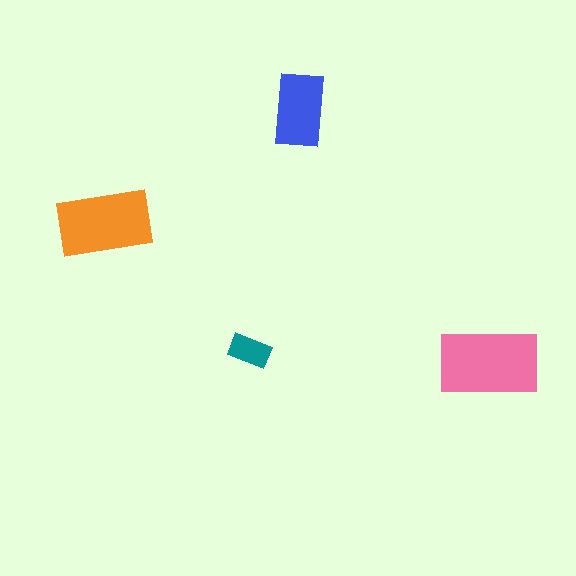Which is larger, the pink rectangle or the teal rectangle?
The pink one.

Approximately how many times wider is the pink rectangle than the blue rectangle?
About 1.5 times wider.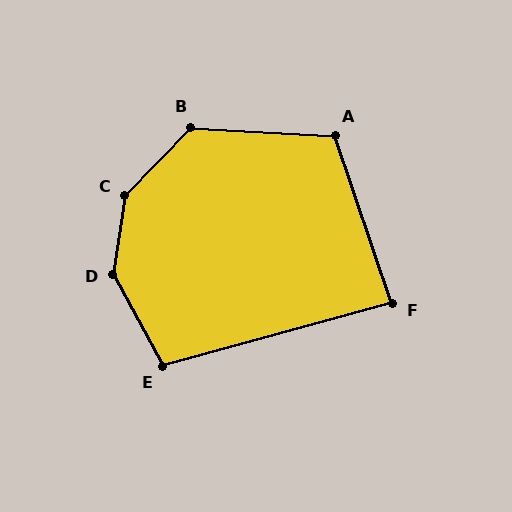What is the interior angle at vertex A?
Approximately 112 degrees (obtuse).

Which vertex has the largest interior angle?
C, at approximately 145 degrees.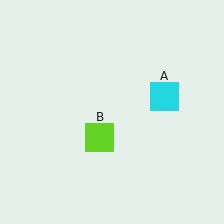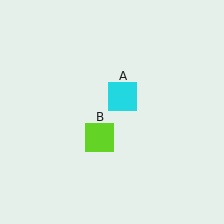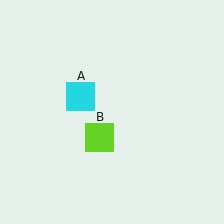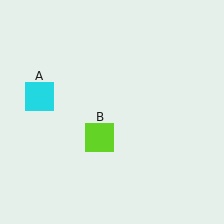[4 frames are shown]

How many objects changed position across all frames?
1 object changed position: cyan square (object A).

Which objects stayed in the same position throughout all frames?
Lime square (object B) remained stationary.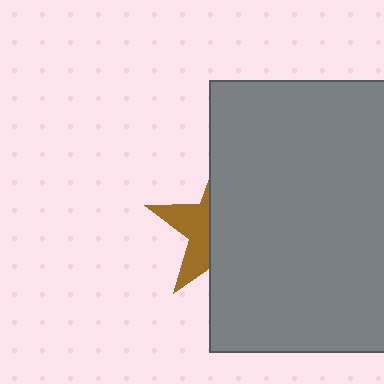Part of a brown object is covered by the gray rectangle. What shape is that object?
It is a star.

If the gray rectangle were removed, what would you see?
You would see the complete brown star.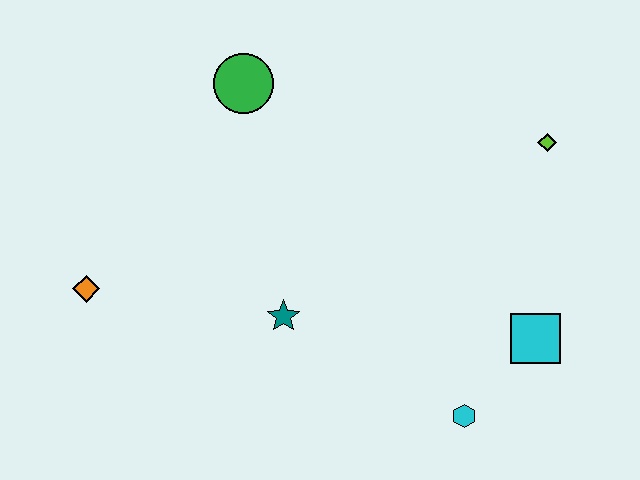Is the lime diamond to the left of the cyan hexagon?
No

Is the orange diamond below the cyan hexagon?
No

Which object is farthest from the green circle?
The cyan hexagon is farthest from the green circle.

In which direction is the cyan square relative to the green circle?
The cyan square is to the right of the green circle.